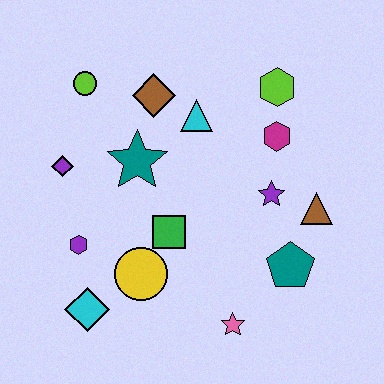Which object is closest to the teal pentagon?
The brown triangle is closest to the teal pentagon.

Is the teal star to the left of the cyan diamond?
No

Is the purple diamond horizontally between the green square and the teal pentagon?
No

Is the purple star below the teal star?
Yes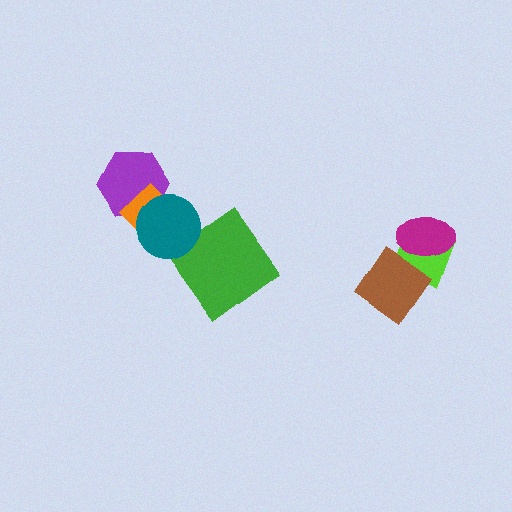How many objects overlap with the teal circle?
2 objects overlap with the teal circle.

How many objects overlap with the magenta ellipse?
2 objects overlap with the magenta ellipse.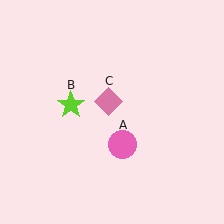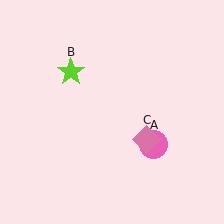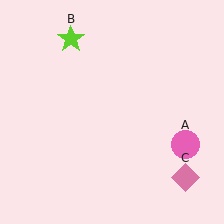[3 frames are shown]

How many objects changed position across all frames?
3 objects changed position: pink circle (object A), lime star (object B), pink diamond (object C).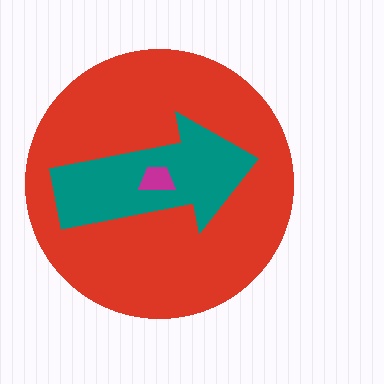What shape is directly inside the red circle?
The teal arrow.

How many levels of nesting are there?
3.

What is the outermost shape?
The red circle.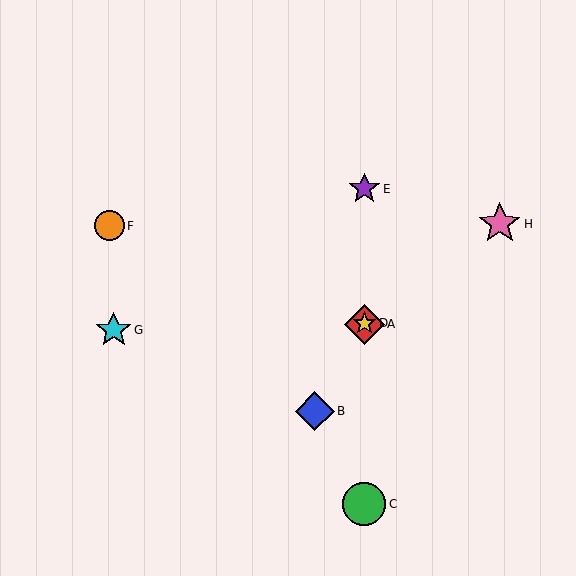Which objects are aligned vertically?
Objects A, C, D, E are aligned vertically.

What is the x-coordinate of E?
Object E is at x≈364.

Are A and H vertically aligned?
No, A is at x≈364 and H is at x≈500.